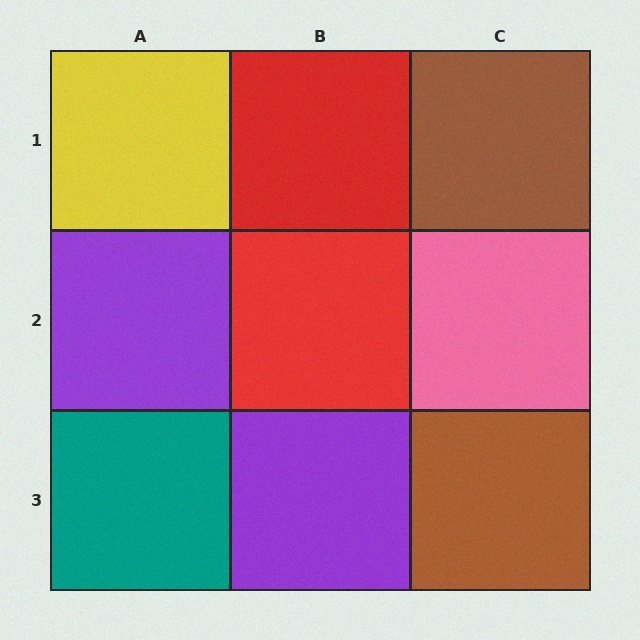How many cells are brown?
2 cells are brown.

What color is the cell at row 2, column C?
Pink.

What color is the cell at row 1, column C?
Brown.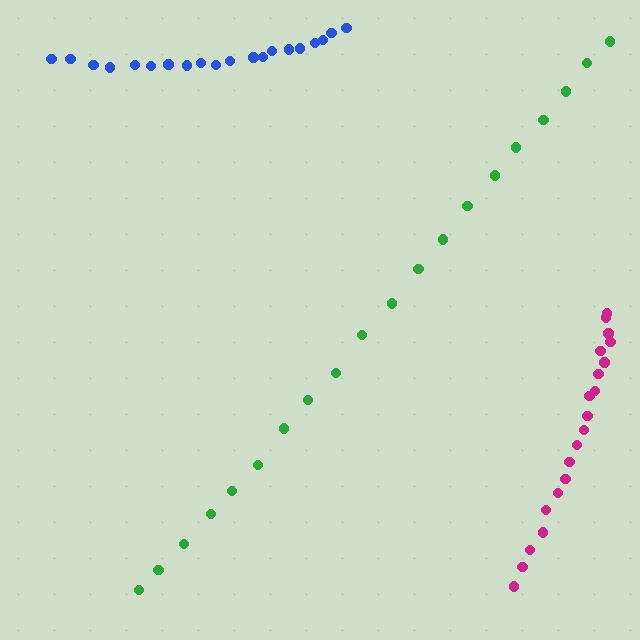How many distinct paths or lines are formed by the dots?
There are 3 distinct paths.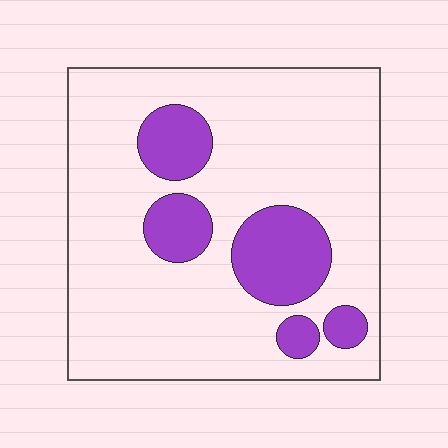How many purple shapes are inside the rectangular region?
5.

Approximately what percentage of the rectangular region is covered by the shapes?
Approximately 20%.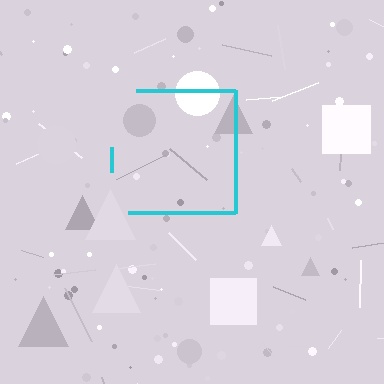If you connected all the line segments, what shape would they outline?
They would outline a square.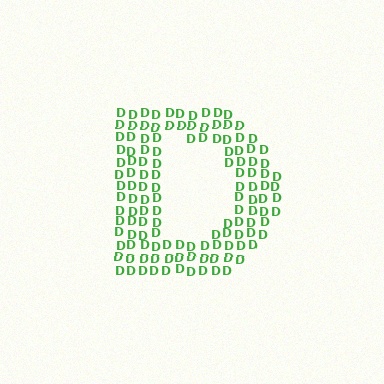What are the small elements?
The small elements are letter D's.